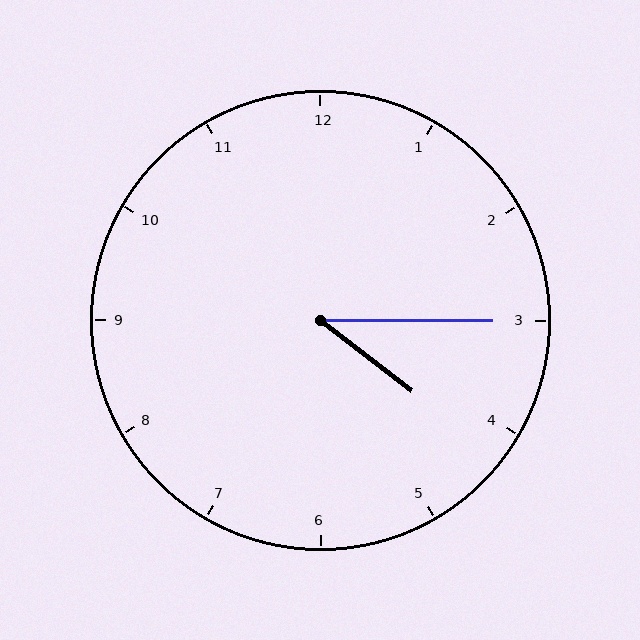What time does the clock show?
4:15.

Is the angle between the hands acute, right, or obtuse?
It is acute.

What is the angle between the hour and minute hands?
Approximately 38 degrees.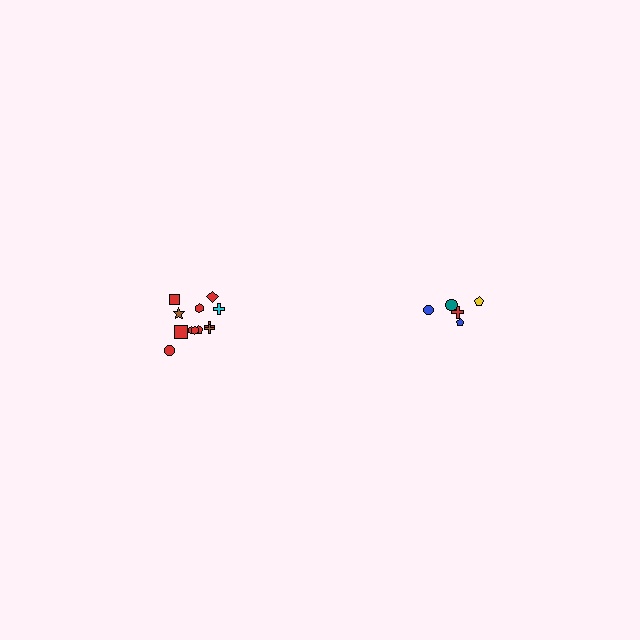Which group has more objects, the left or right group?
The left group.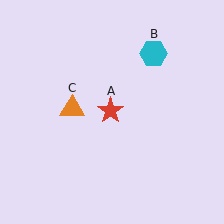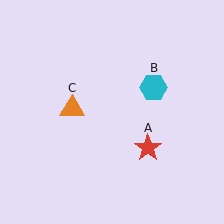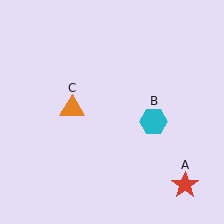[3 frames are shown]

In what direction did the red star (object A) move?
The red star (object A) moved down and to the right.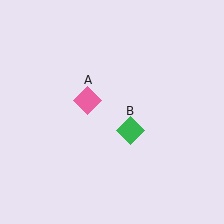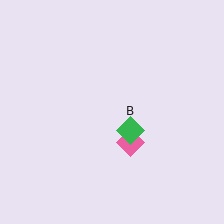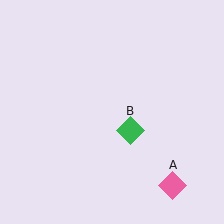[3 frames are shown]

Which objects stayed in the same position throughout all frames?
Green diamond (object B) remained stationary.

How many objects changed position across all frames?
1 object changed position: pink diamond (object A).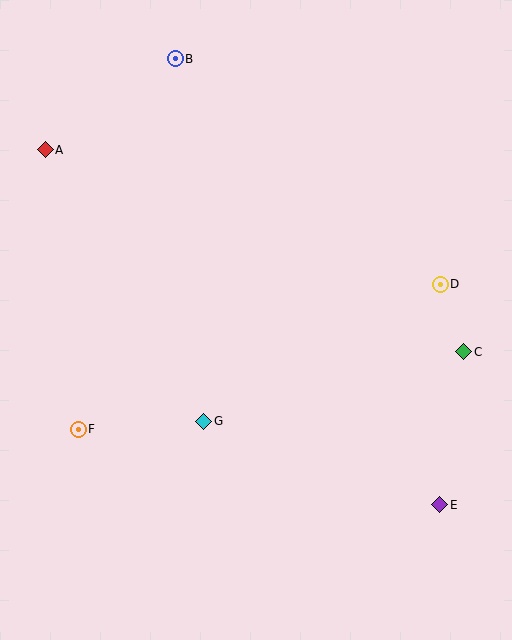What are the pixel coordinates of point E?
Point E is at (440, 505).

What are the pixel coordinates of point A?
Point A is at (45, 150).